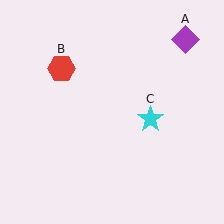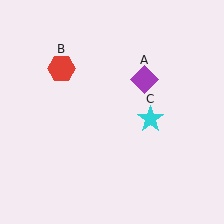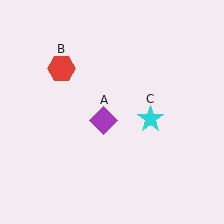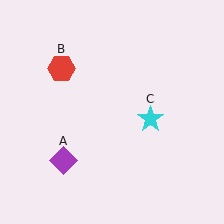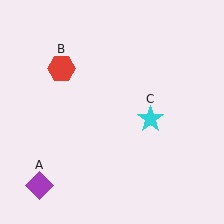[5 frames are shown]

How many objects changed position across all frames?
1 object changed position: purple diamond (object A).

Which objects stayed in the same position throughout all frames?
Red hexagon (object B) and cyan star (object C) remained stationary.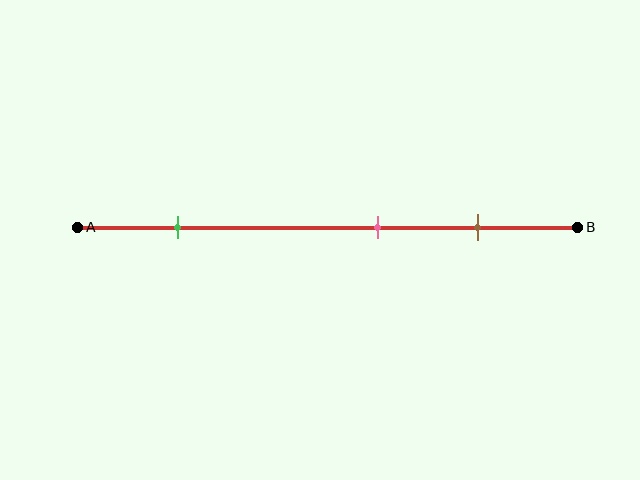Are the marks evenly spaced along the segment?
No, the marks are not evenly spaced.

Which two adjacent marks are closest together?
The pink and brown marks are the closest adjacent pair.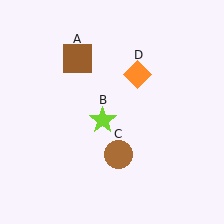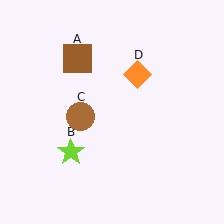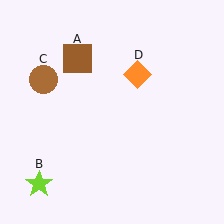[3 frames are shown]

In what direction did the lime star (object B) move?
The lime star (object B) moved down and to the left.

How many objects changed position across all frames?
2 objects changed position: lime star (object B), brown circle (object C).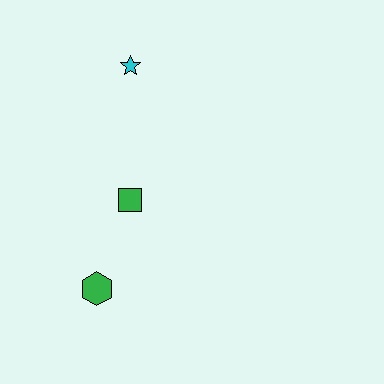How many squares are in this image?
There is 1 square.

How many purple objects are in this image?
There are no purple objects.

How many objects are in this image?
There are 3 objects.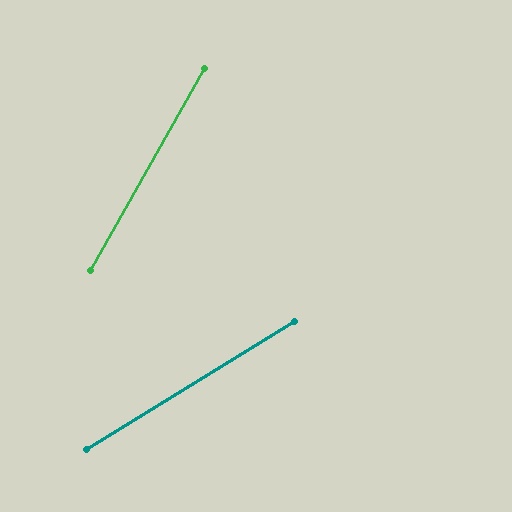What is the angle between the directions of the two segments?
Approximately 29 degrees.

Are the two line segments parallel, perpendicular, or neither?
Neither parallel nor perpendicular — they differ by about 29°.